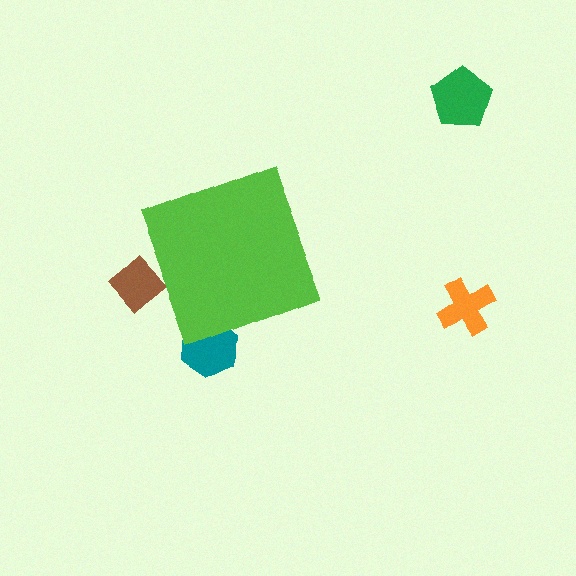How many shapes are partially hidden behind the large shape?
2 shapes are partially hidden.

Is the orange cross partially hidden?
No, the orange cross is fully visible.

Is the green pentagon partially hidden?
No, the green pentagon is fully visible.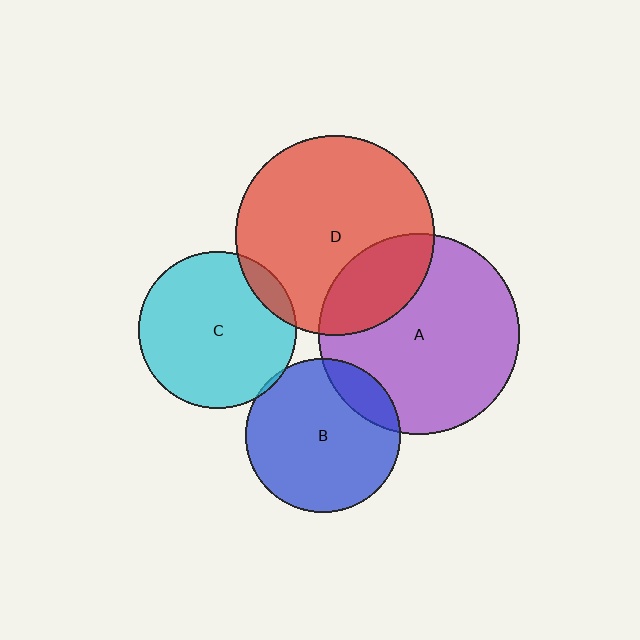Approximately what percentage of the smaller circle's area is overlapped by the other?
Approximately 10%.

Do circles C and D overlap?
Yes.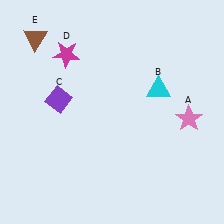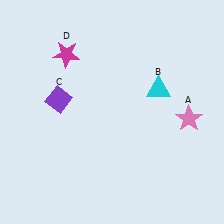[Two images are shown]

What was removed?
The brown triangle (E) was removed in Image 2.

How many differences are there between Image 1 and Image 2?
There is 1 difference between the two images.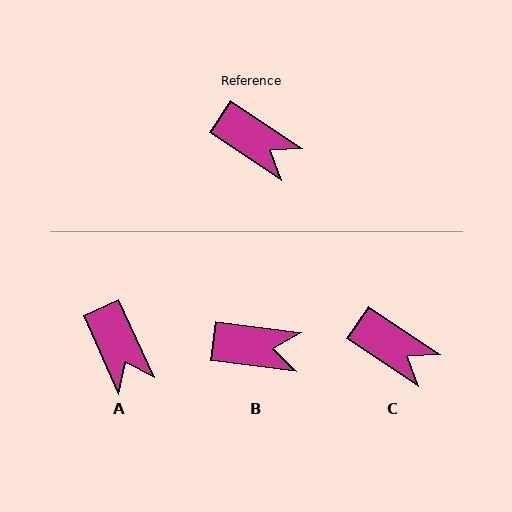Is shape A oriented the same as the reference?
No, it is off by about 32 degrees.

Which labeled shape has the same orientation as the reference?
C.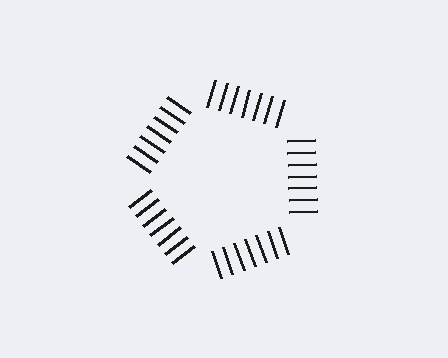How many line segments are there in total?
35 — 7 along each of the 5 edges.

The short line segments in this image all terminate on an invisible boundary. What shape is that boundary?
An illusory pentagon — the line segments terminate on its edges but no continuous stroke is drawn.